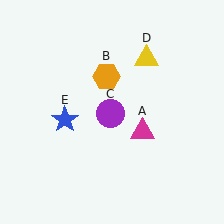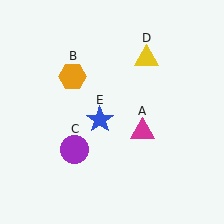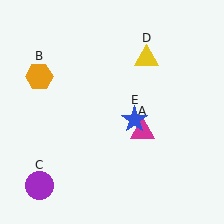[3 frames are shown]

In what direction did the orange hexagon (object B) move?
The orange hexagon (object B) moved left.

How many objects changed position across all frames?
3 objects changed position: orange hexagon (object B), purple circle (object C), blue star (object E).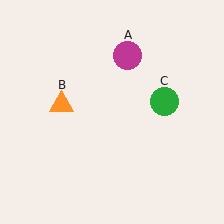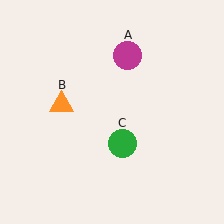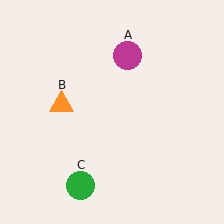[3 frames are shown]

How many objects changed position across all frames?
1 object changed position: green circle (object C).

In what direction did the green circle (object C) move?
The green circle (object C) moved down and to the left.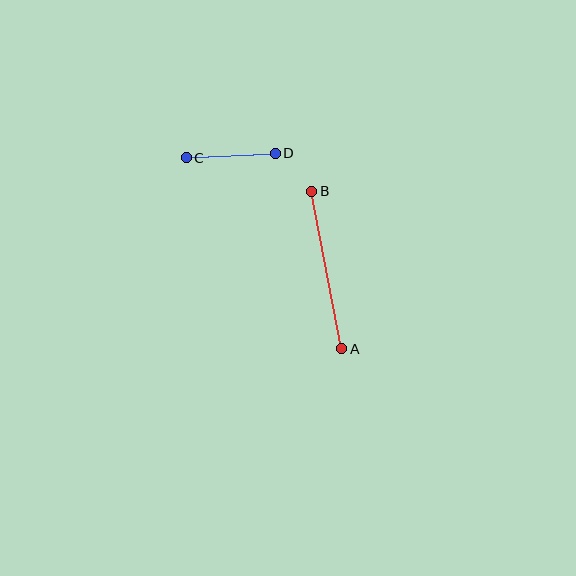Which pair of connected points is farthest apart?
Points A and B are farthest apart.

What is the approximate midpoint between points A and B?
The midpoint is at approximately (327, 270) pixels.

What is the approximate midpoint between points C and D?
The midpoint is at approximately (231, 155) pixels.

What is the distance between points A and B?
The distance is approximately 160 pixels.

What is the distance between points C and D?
The distance is approximately 89 pixels.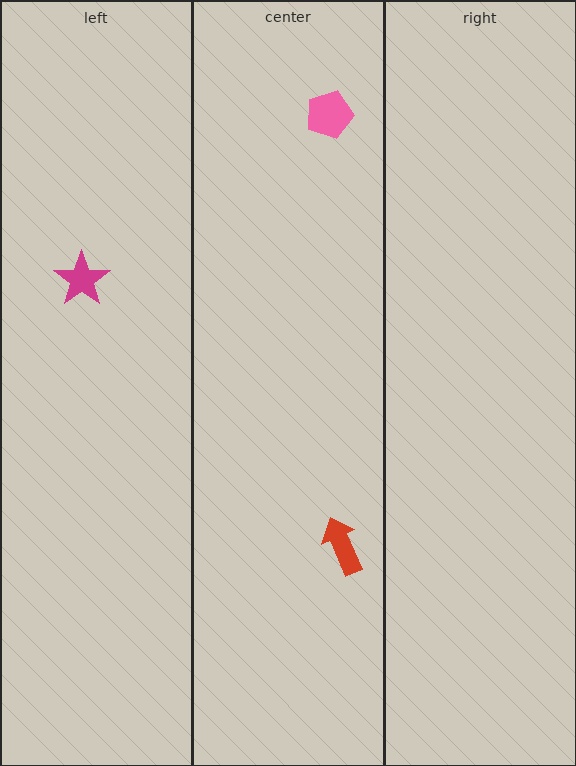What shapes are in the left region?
The magenta star.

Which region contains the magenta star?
The left region.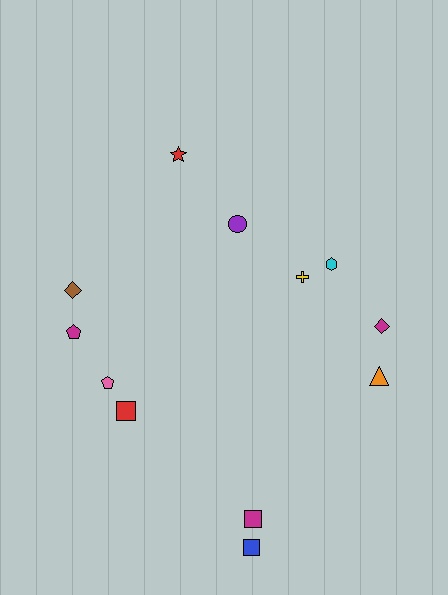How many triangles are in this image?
There is 1 triangle.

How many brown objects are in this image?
There is 1 brown object.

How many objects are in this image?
There are 12 objects.